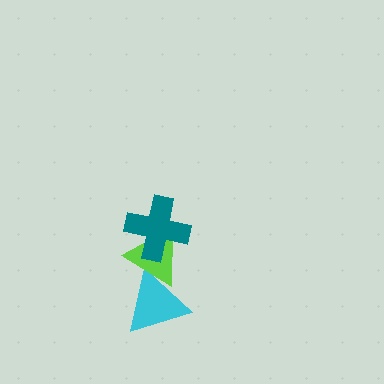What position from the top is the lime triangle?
The lime triangle is 2nd from the top.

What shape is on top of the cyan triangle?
The lime triangle is on top of the cyan triangle.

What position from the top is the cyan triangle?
The cyan triangle is 3rd from the top.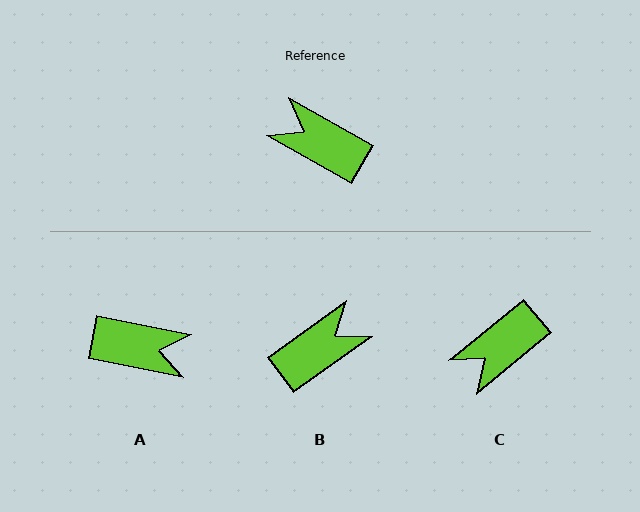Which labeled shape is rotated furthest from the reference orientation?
A, about 162 degrees away.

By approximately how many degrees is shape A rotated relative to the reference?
Approximately 162 degrees clockwise.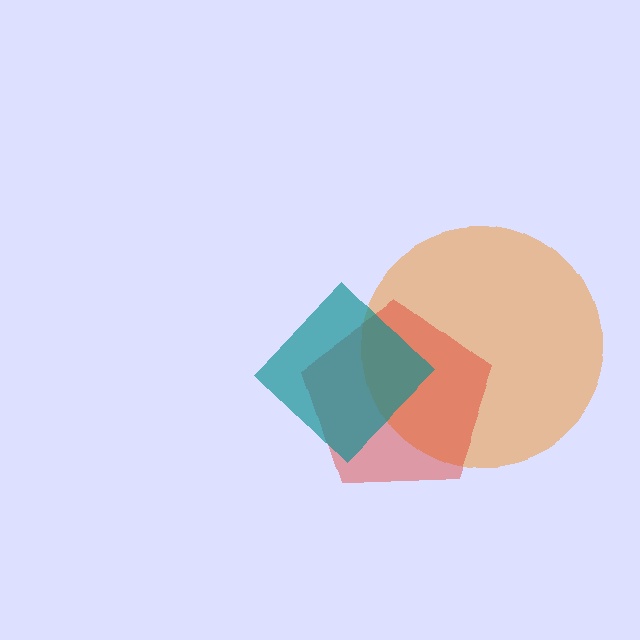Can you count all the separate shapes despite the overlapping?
Yes, there are 3 separate shapes.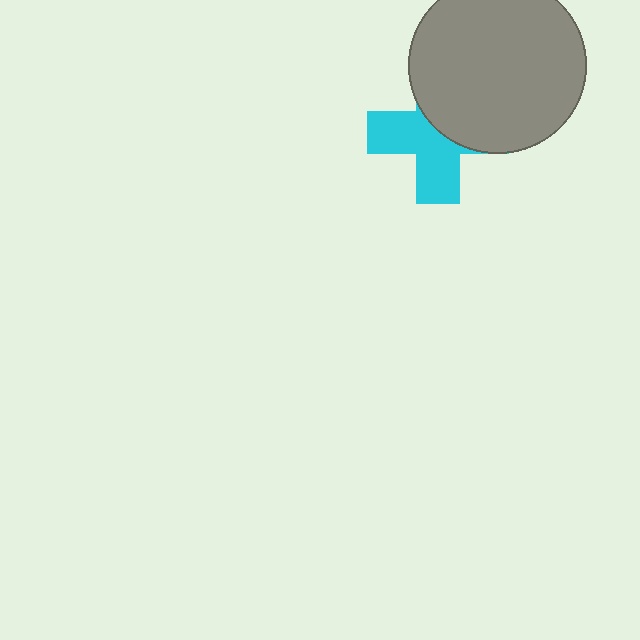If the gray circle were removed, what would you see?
You would see the complete cyan cross.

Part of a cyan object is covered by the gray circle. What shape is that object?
It is a cross.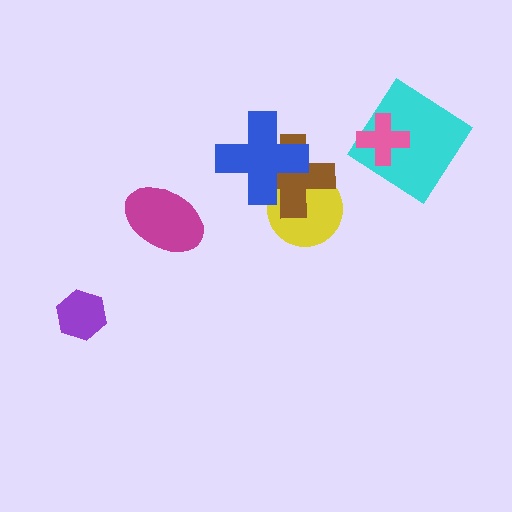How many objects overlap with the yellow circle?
2 objects overlap with the yellow circle.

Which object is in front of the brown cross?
The blue cross is in front of the brown cross.